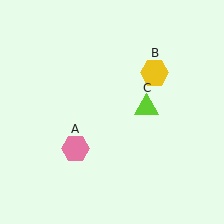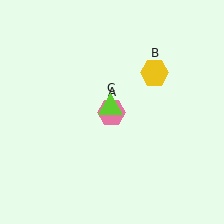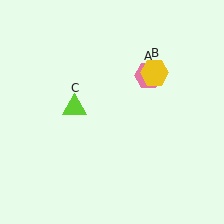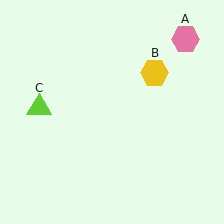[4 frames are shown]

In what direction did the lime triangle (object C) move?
The lime triangle (object C) moved left.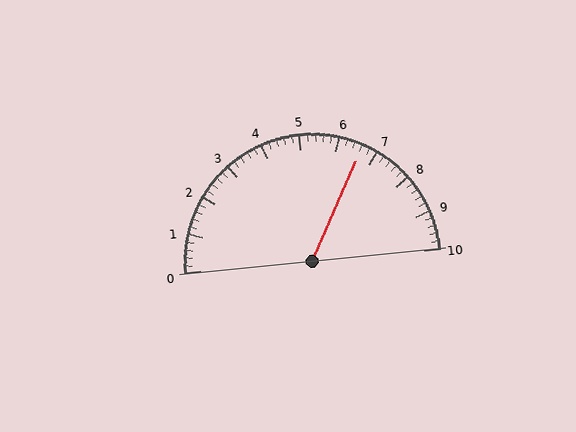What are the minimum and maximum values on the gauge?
The gauge ranges from 0 to 10.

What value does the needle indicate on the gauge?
The needle indicates approximately 6.6.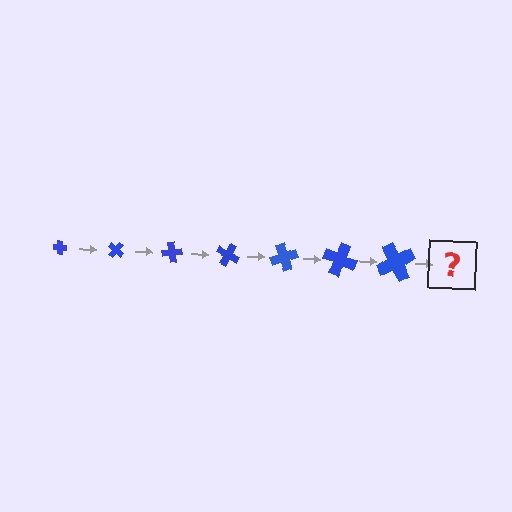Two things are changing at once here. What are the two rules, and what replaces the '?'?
The two rules are that the cross grows larger each step and it rotates 40 degrees each step. The '?' should be a cross, larger than the previous one and rotated 280 degrees from the start.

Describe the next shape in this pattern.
It should be a cross, larger than the previous one and rotated 280 degrees from the start.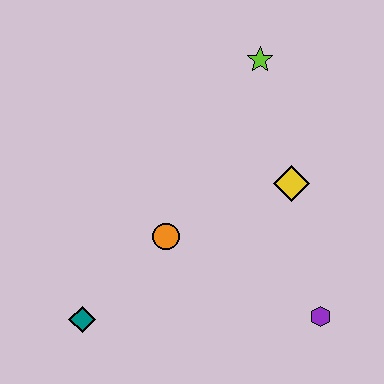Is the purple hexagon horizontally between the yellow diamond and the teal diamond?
No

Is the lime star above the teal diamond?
Yes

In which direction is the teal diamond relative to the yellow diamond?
The teal diamond is to the left of the yellow diamond.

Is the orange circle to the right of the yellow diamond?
No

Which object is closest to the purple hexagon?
The yellow diamond is closest to the purple hexagon.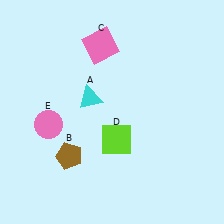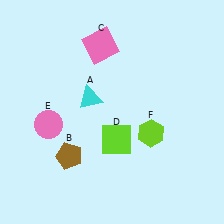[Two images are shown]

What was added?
A lime hexagon (F) was added in Image 2.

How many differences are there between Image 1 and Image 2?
There is 1 difference between the two images.